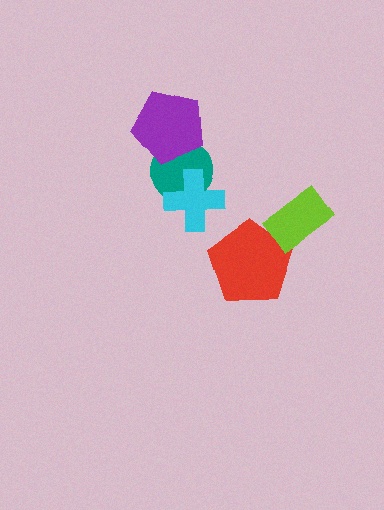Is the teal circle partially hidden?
Yes, it is partially covered by another shape.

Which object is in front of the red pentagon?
The lime rectangle is in front of the red pentagon.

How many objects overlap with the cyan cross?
1 object overlaps with the cyan cross.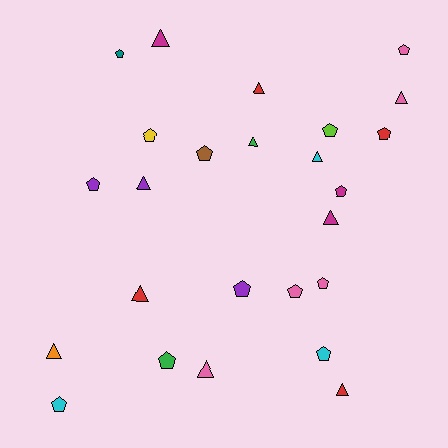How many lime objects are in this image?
There is 1 lime object.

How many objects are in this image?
There are 25 objects.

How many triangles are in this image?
There are 11 triangles.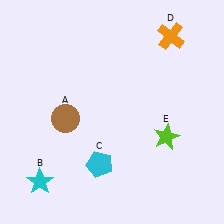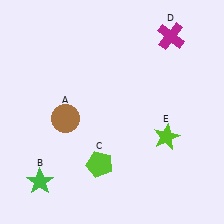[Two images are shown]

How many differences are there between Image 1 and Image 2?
There are 3 differences between the two images.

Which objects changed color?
B changed from cyan to green. C changed from cyan to lime. D changed from orange to magenta.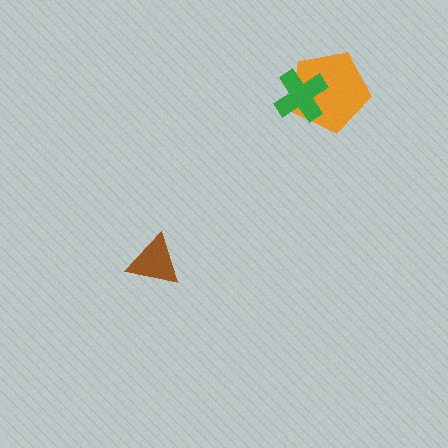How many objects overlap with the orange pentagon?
1 object overlaps with the orange pentagon.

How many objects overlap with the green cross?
1 object overlaps with the green cross.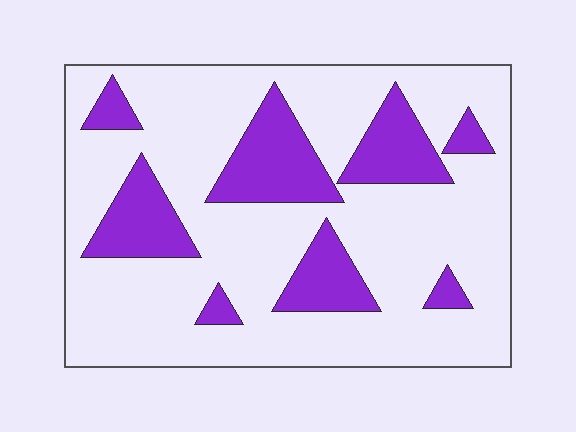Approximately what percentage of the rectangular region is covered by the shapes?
Approximately 25%.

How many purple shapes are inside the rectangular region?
8.